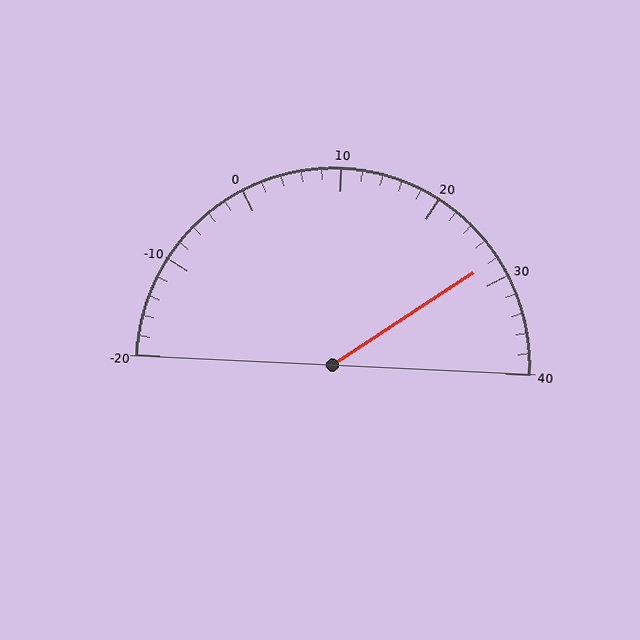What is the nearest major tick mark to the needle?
The nearest major tick mark is 30.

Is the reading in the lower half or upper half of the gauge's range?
The reading is in the upper half of the range (-20 to 40).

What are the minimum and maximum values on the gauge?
The gauge ranges from -20 to 40.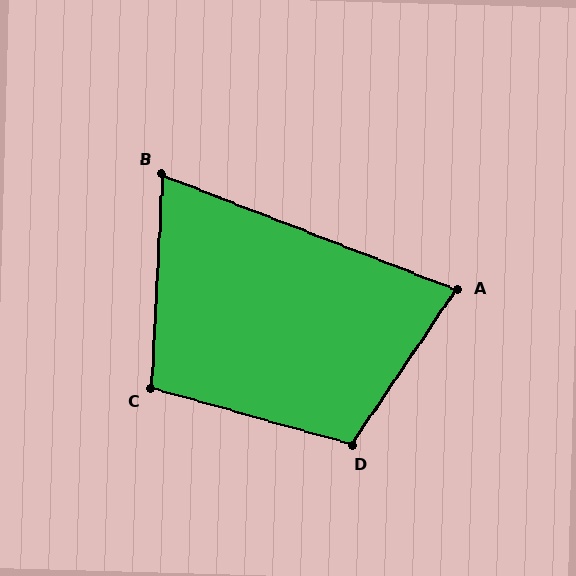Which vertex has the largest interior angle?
D, at approximately 108 degrees.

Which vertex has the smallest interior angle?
B, at approximately 72 degrees.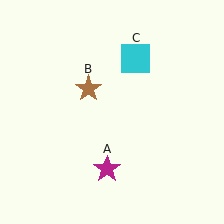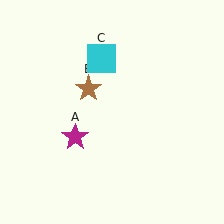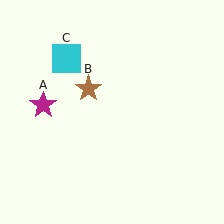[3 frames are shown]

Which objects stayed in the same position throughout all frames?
Brown star (object B) remained stationary.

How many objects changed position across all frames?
2 objects changed position: magenta star (object A), cyan square (object C).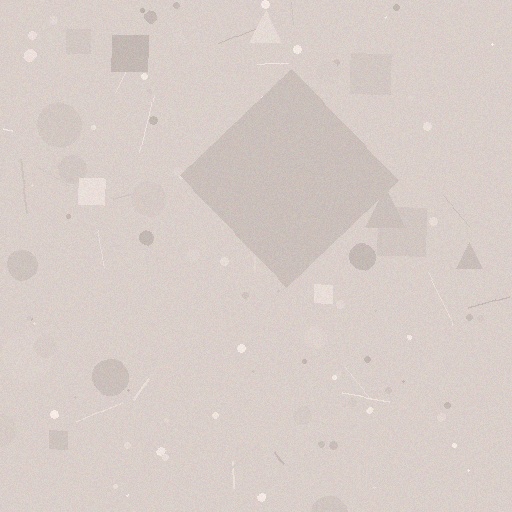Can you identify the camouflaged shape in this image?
The camouflaged shape is a diamond.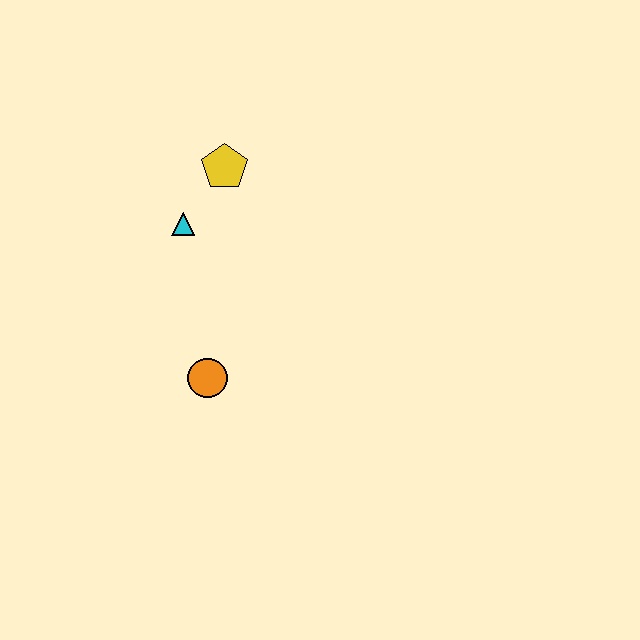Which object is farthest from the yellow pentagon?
The orange circle is farthest from the yellow pentagon.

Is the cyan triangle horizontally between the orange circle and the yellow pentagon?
No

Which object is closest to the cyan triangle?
The yellow pentagon is closest to the cyan triangle.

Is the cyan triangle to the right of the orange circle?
No